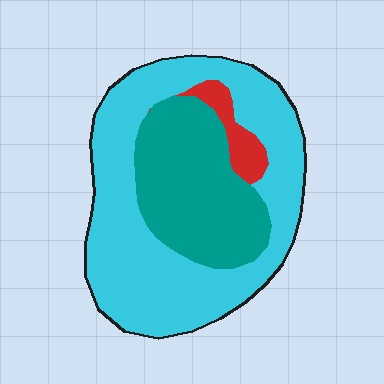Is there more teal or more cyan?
Cyan.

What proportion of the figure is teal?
Teal takes up between a quarter and a half of the figure.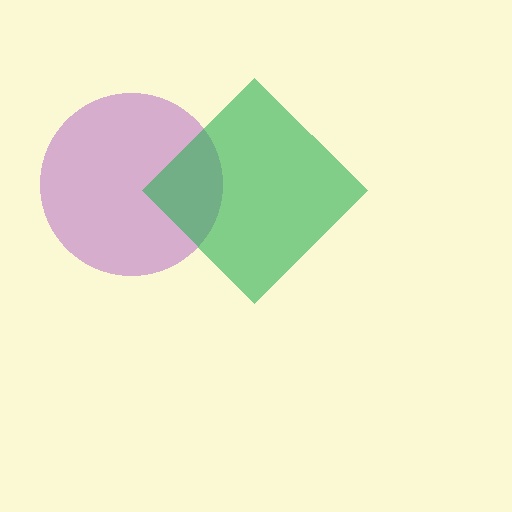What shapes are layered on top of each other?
The layered shapes are: a purple circle, a green diamond.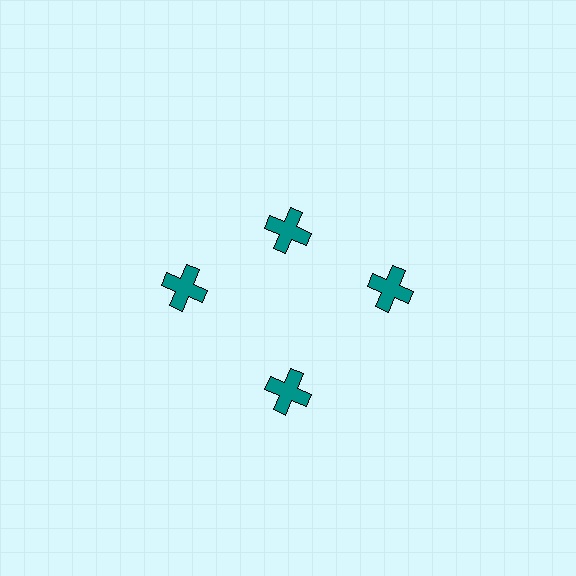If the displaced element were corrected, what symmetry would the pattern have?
It would have 4-fold rotational symmetry — the pattern would map onto itself every 90 degrees.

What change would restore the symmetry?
The symmetry would be restored by moving it outward, back onto the ring so that all 4 crosses sit at equal angles and equal distance from the center.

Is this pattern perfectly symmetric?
No. The 4 teal crosses are arranged in a ring, but one element near the 12 o'clock position is pulled inward toward the center, breaking the 4-fold rotational symmetry.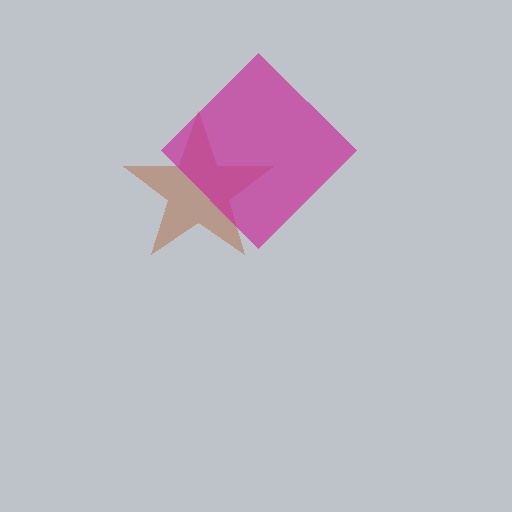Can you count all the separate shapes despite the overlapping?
Yes, there are 2 separate shapes.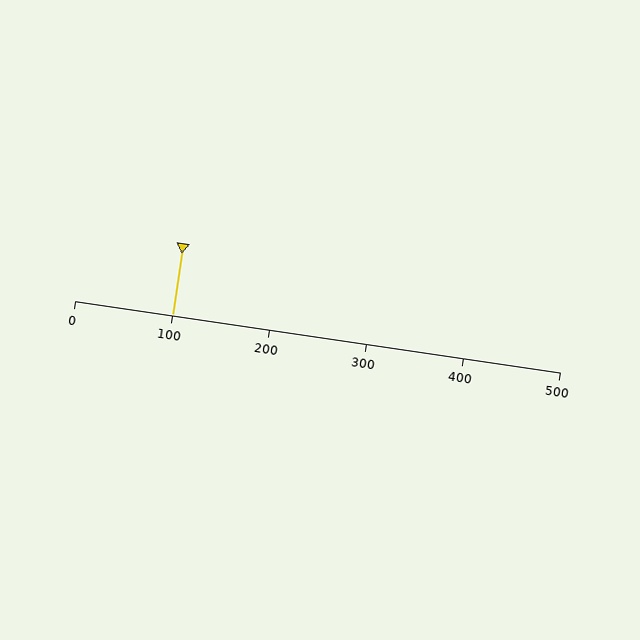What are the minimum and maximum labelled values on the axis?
The axis runs from 0 to 500.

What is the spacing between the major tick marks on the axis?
The major ticks are spaced 100 apart.